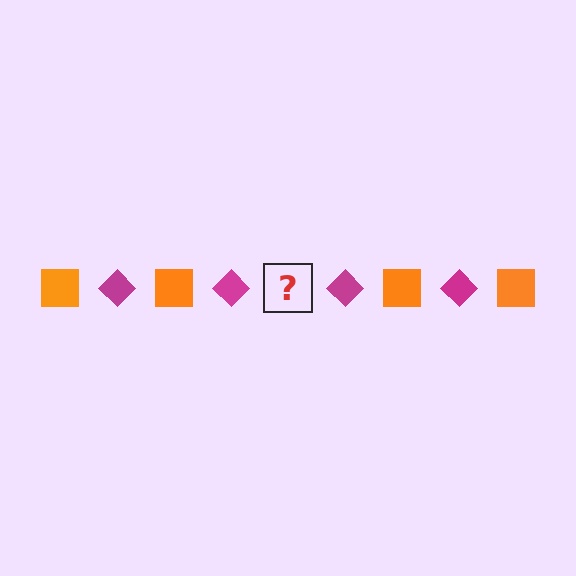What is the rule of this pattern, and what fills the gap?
The rule is that the pattern alternates between orange square and magenta diamond. The gap should be filled with an orange square.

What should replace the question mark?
The question mark should be replaced with an orange square.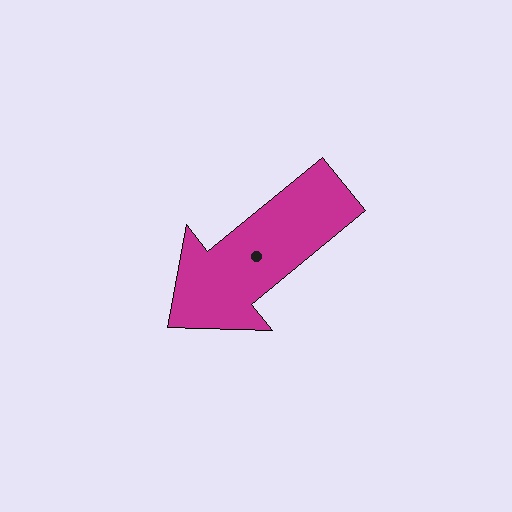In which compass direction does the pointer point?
Southwest.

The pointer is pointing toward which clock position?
Roughly 8 o'clock.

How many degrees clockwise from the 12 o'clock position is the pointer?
Approximately 231 degrees.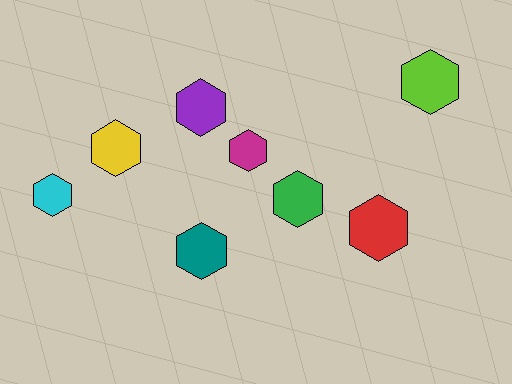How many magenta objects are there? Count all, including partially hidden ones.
There is 1 magenta object.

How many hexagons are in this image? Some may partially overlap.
There are 8 hexagons.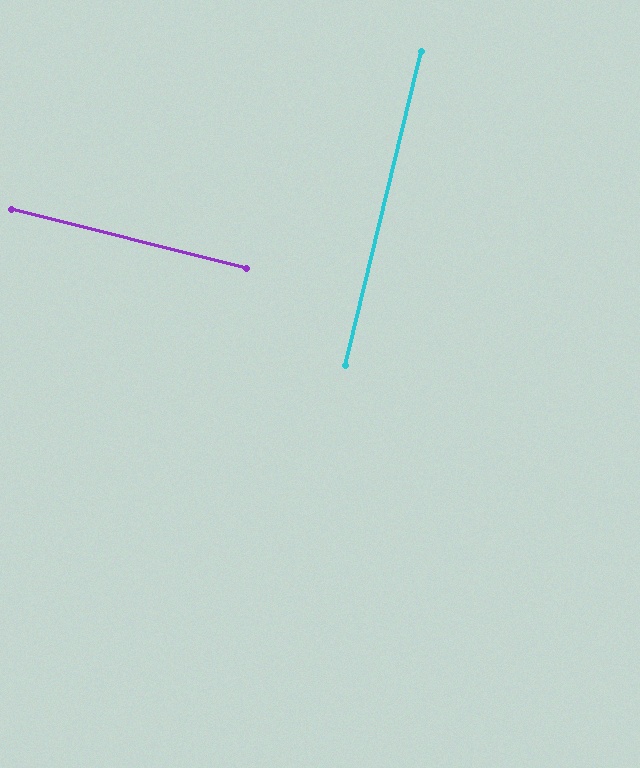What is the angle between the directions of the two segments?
Approximately 90 degrees.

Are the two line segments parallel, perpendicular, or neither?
Perpendicular — they meet at approximately 90°.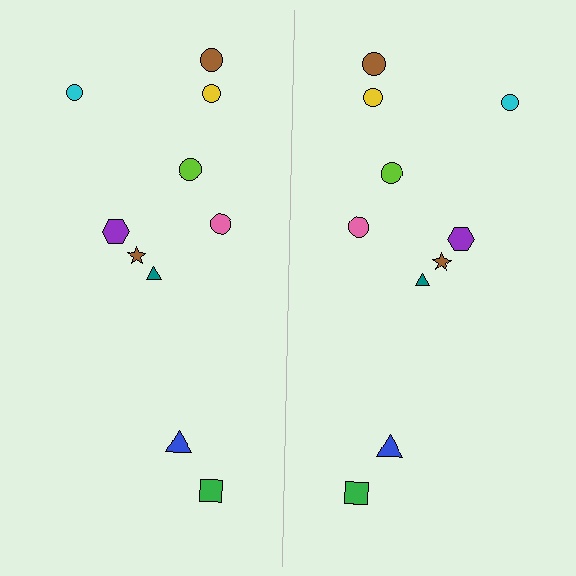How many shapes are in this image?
There are 20 shapes in this image.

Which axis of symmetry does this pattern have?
The pattern has a vertical axis of symmetry running through the center of the image.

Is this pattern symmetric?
Yes, this pattern has bilateral (reflection) symmetry.